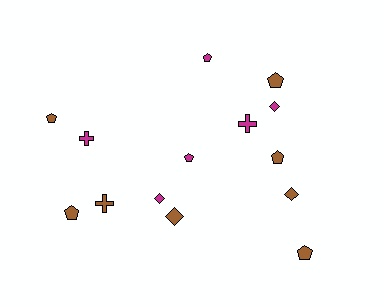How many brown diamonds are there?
There are 2 brown diamonds.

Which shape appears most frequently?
Pentagon, with 7 objects.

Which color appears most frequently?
Brown, with 8 objects.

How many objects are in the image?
There are 14 objects.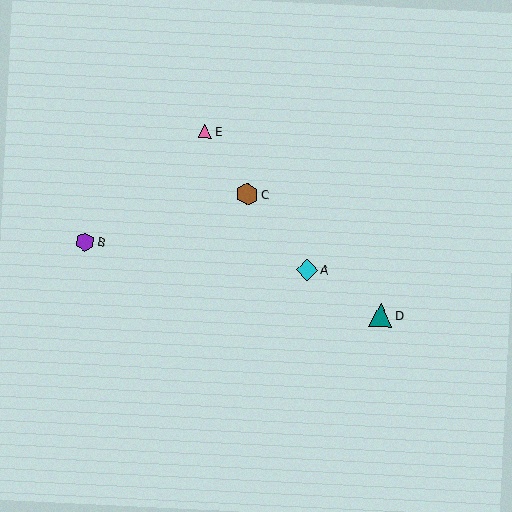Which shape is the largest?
The teal triangle (labeled D) is the largest.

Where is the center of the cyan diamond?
The center of the cyan diamond is at (307, 270).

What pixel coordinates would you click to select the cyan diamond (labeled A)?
Click at (307, 270) to select the cyan diamond A.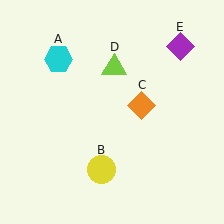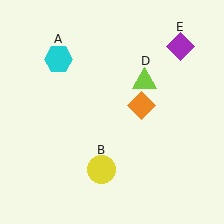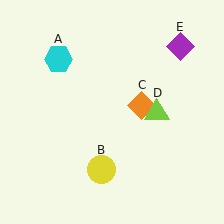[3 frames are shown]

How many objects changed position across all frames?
1 object changed position: lime triangle (object D).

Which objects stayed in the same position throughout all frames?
Cyan hexagon (object A) and yellow circle (object B) and orange diamond (object C) and purple diamond (object E) remained stationary.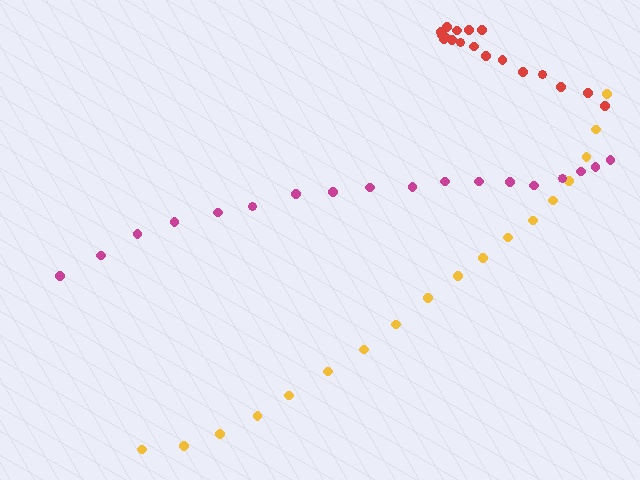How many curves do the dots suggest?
There are 3 distinct paths.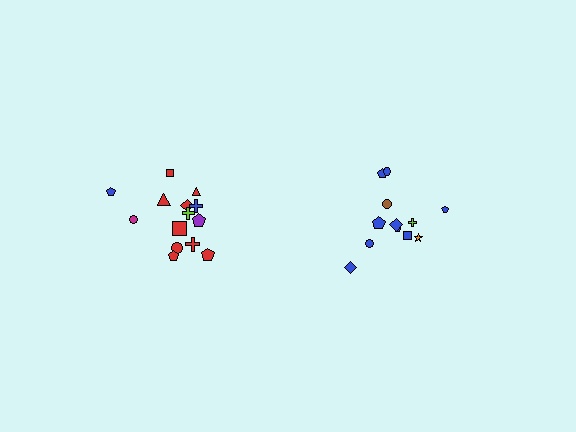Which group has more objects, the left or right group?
The left group.